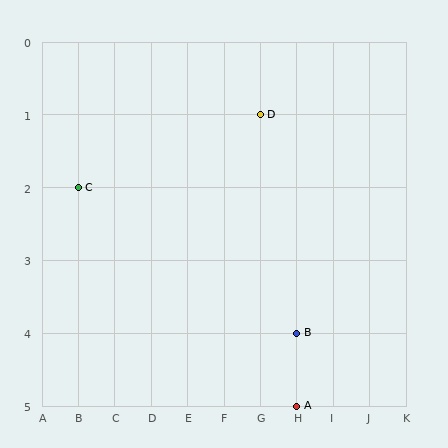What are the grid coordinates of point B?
Point B is at grid coordinates (H, 4).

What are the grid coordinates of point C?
Point C is at grid coordinates (B, 2).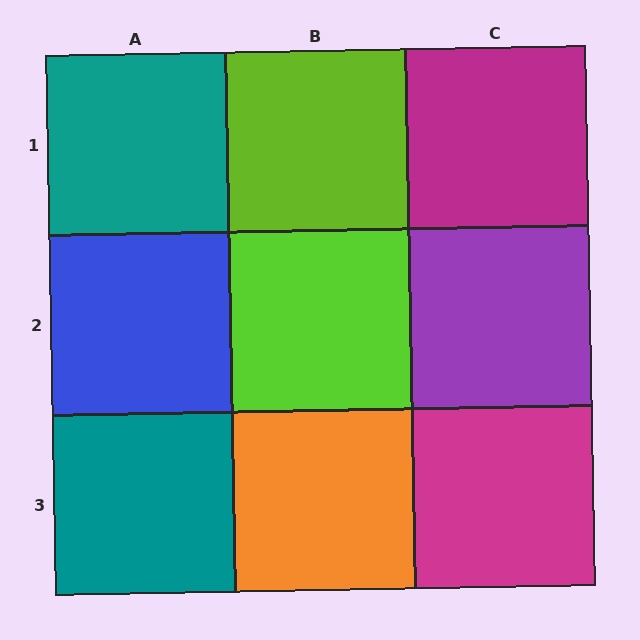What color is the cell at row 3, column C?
Magenta.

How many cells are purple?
1 cell is purple.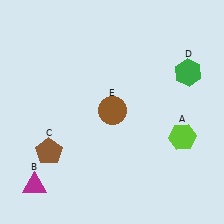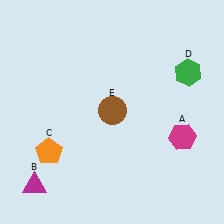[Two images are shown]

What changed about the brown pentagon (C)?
In Image 1, C is brown. In Image 2, it changed to orange.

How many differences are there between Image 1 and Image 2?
There are 2 differences between the two images.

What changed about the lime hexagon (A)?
In Image 1, A is lime. In Image 2, it changed to magenta.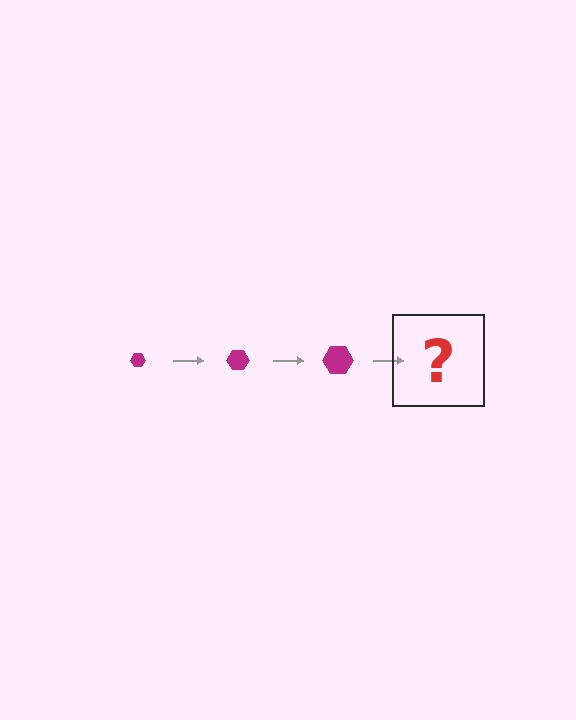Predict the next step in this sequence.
The next step is a magenta hexagon, larger than the previous one.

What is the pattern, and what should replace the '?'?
The pattern is that the hexagon gets progressively larger each step. The '?' should be a magenta hexagon, larger than the previous one.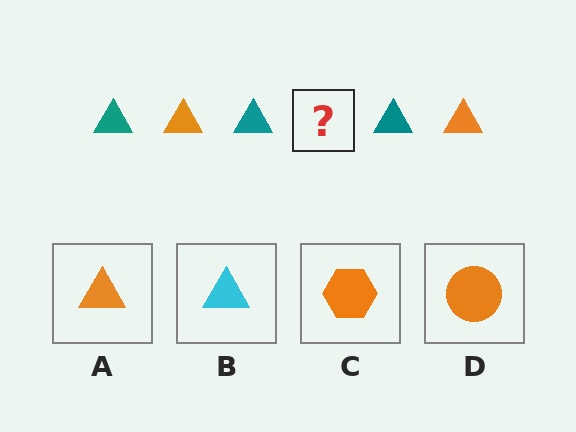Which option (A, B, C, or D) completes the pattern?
A.